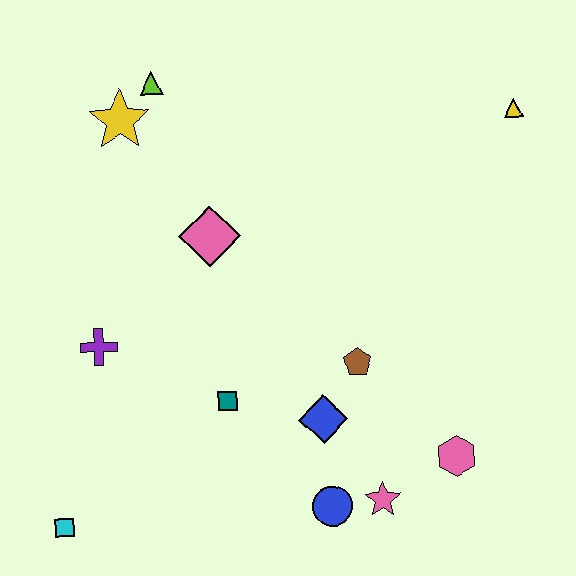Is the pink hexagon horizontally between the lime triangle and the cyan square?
No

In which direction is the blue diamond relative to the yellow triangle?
The blue diamond is below the yellow triangle.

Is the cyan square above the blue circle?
No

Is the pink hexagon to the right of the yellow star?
Yes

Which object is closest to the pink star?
The blue circle is closest to the pink star.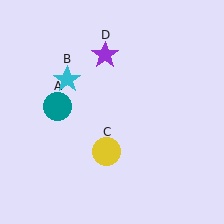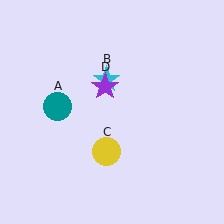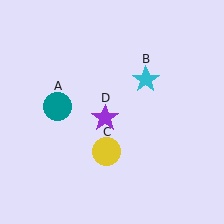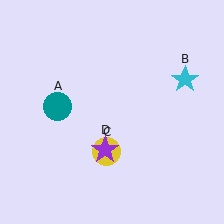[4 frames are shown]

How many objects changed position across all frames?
2 objects changed position: cyan star (object B), purple star (object D).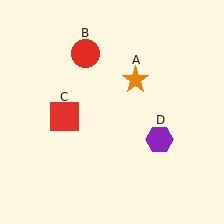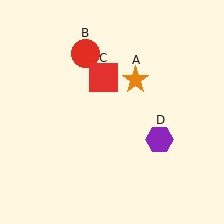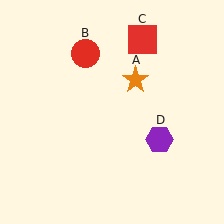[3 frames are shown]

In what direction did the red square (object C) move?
The red square (object C) moved up and to the right.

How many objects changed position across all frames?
1 object changed position: red square (object C).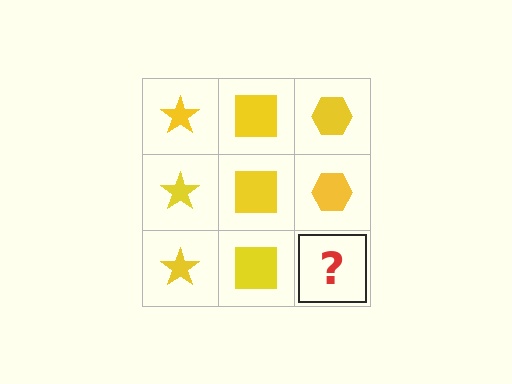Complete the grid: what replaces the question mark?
The question mark should be replaced with a yellow hexagon.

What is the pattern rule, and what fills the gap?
The rule is that each column has a consistent shape. The gap should be filled with a yellow hexagon.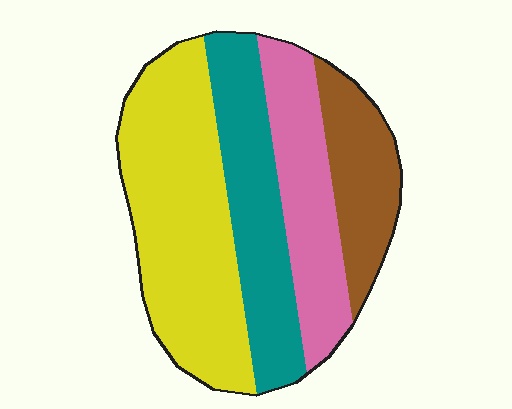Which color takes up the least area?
Brown, at roughly 15%.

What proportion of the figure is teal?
Teal covers 24% of the figure.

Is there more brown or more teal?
Teal.